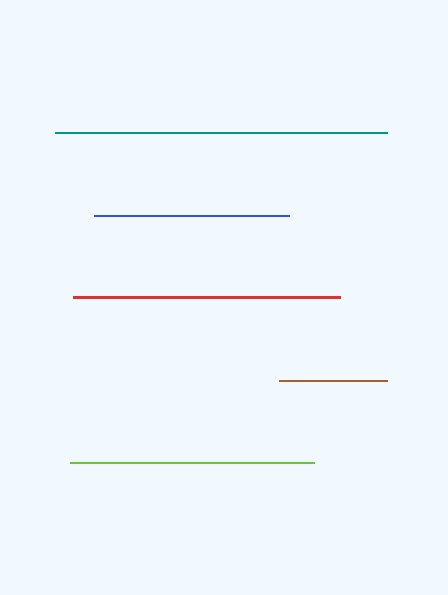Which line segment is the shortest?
The brown line is the shortest at approximately 108 pixels.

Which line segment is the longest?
The teal line is the longest at approximately 332 pixels.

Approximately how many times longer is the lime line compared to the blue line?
The lime line is approximately 1.2 times the length of the blue line.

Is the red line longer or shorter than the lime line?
The red line is longer than the lime line.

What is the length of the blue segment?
The blue segment is approximately 196 pixels long.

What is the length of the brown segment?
The brown segment is approximately 108 pixels long.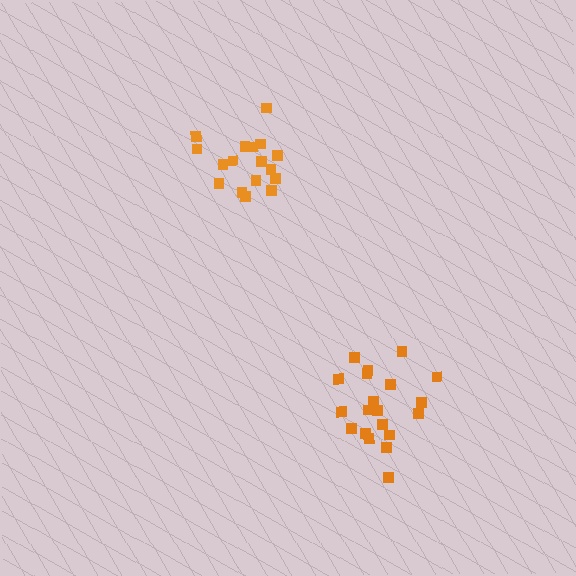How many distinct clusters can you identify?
There are 2 distinct clusters.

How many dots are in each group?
Group 1: 20 dots, Group 2: 17 dots (37 total).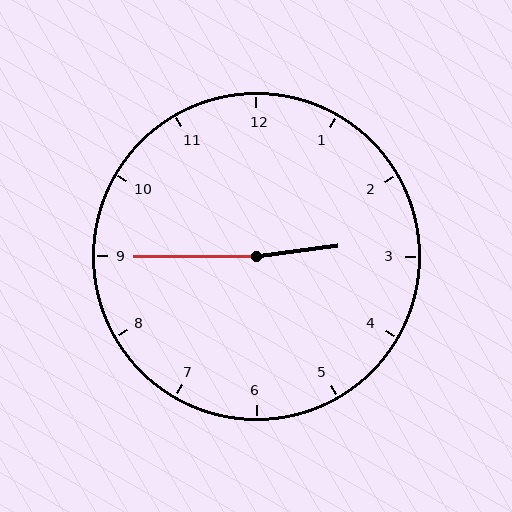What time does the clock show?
2:45.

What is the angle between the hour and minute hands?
Approximately 172 degrees.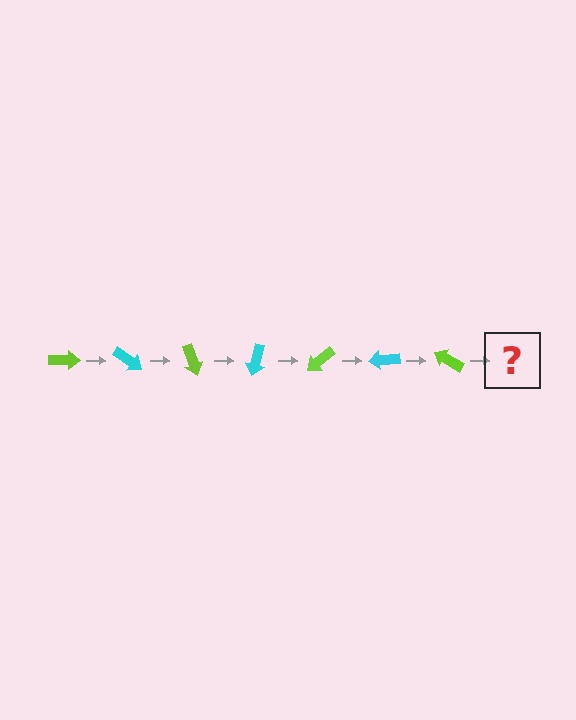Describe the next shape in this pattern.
It should be a cyan arrow, rotated 245 degrees from the start.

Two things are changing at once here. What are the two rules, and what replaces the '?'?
The two rules are that it rotates 35 degrees each step and the color cycles through lime and cyan. The '?' should be a cyan arrow, rotated 245 degrees from the start.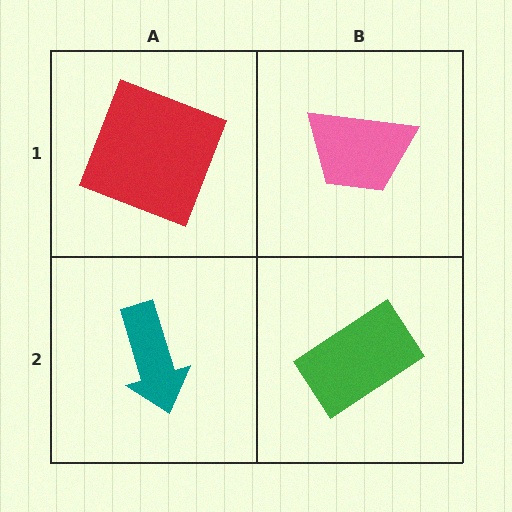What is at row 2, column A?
A teal arrow.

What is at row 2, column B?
A green rectangle.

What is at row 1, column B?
A pink trapezoid.